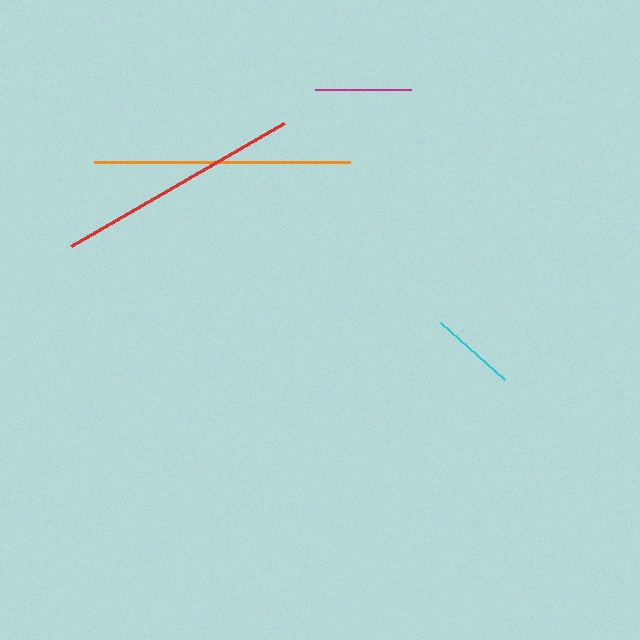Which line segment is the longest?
The orange line is the longest at approximately 256 pixels.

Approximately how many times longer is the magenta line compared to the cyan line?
The magenta line is approximately 1.1 times the length of the cyan line.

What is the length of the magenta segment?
The magenta segment is approximately 96 pixels long.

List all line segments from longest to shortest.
From longest to shortest: orange, red, magenta, cyan.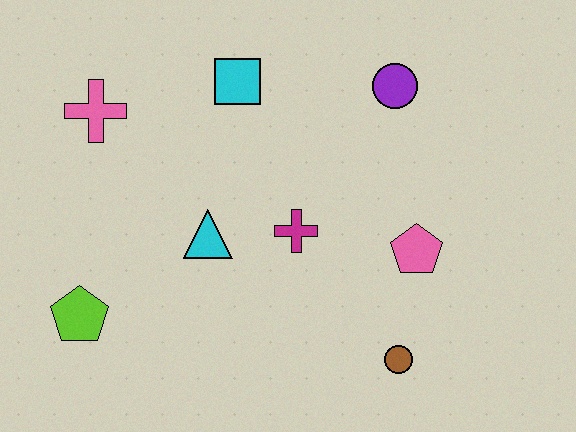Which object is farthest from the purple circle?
The lime pentagon is farthest from the purple circle.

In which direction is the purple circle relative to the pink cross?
The purple circle is to the right of the pink cross.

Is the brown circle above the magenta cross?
No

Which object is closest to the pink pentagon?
The brown circle is closest to the pink pentagon.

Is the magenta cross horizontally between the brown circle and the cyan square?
Yes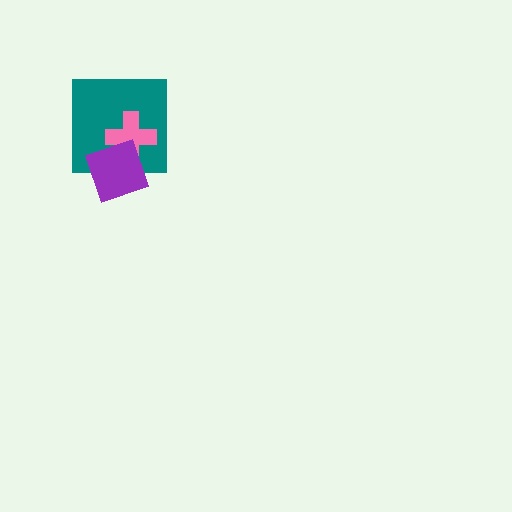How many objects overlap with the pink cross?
2 objects overlap with the pink cross.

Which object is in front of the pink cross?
The purple diamond is in front of the pink cross.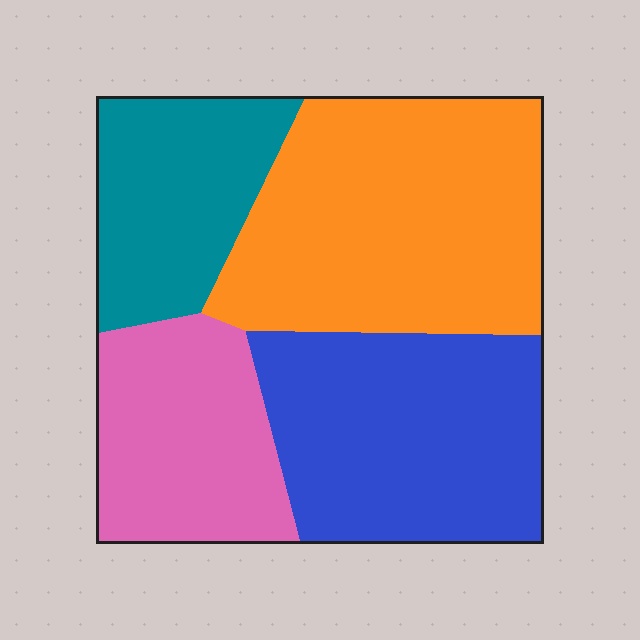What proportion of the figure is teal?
Teal covers roughly 20% of the figure.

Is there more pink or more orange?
Orange.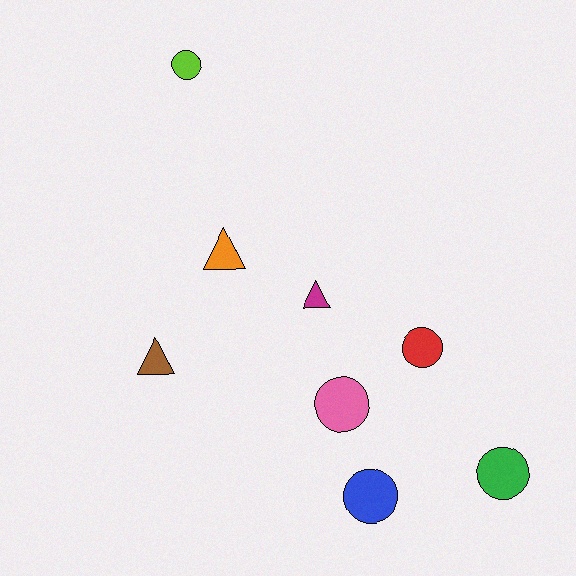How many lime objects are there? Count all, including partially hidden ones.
There is 1 lime object.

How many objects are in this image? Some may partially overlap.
There are 8 objects.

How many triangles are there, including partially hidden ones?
There are 3 triangles.